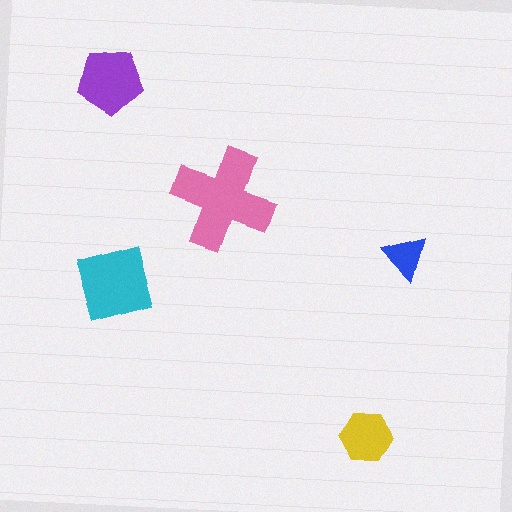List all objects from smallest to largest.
The blue triangle, the yellow hexagon, the purple pentagon, the cyan diamond, the pink cross.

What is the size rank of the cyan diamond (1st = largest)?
2nd.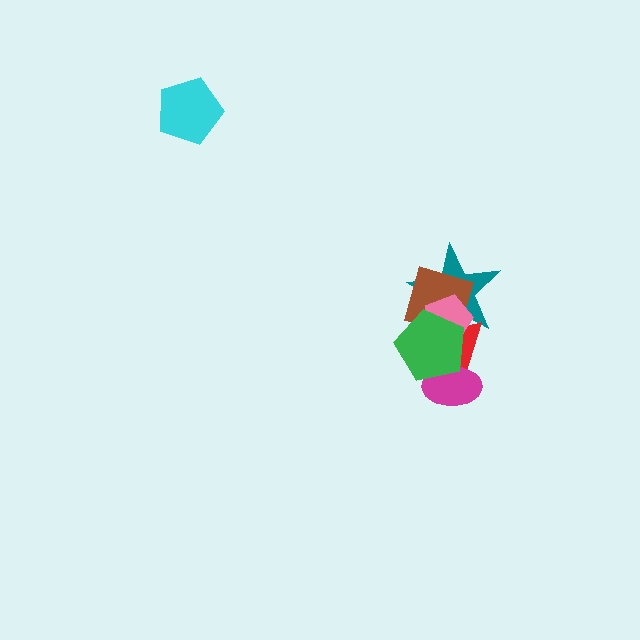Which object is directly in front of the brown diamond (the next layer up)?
The red triangle is directly in front of the brown diamond.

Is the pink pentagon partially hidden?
Yes, it is partially covered by another shape.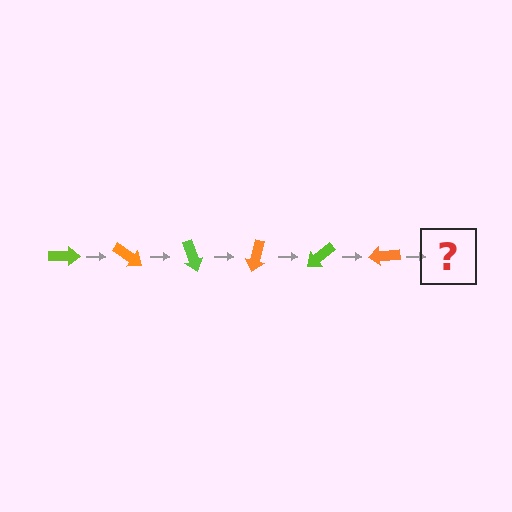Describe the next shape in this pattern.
It should be a lime arrow, rotated 210 degrees from the start.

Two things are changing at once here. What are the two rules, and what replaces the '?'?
The two rules are that it rotates 35 degrees each step and the color cycles through lime and orange. The '?' should be a lime arrow, rotated 210 degrees from the start.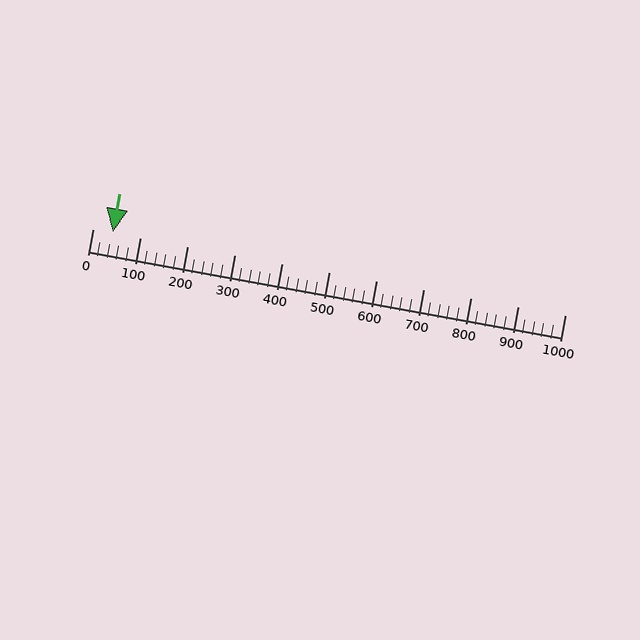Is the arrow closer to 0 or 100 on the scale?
The arrow is closer to 0.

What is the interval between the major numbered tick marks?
The major tick marks are spaced 100 units apart.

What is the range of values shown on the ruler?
The ruler shows values from 0 to 1000.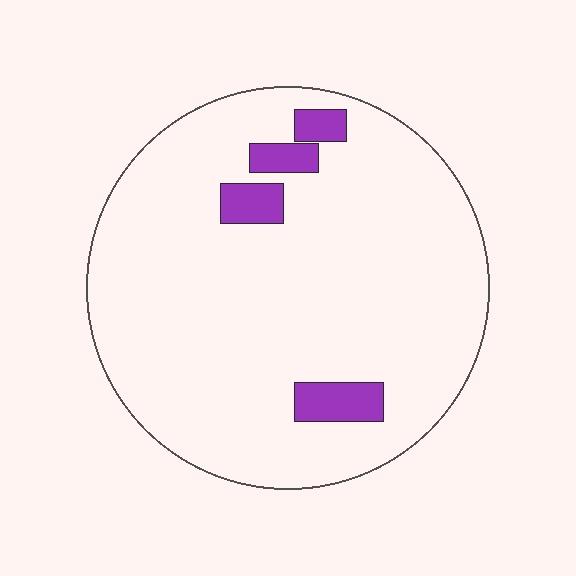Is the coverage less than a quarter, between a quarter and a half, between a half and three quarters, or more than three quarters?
Less than a quarter.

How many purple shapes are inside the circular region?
4.